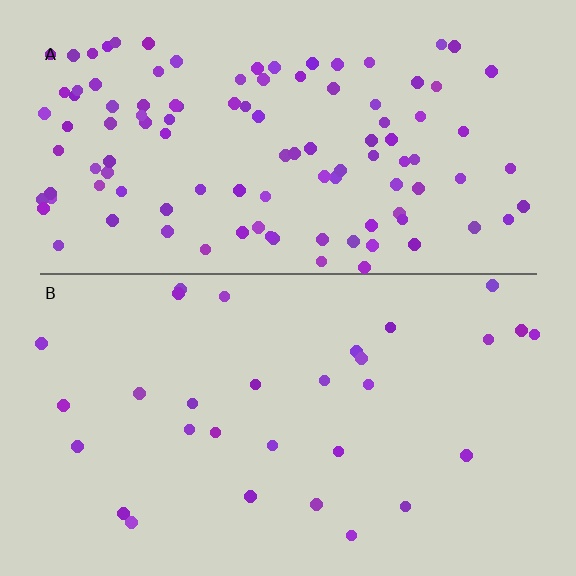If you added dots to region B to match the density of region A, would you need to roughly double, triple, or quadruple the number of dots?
Approximately quadruple.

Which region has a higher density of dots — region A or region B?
A (the top).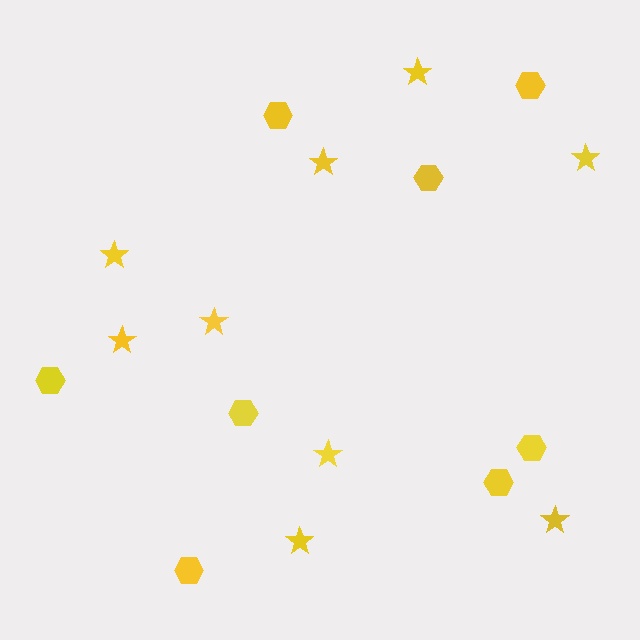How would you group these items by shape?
There are 2 groups: one group of stars (9) and one group of hexagons (8).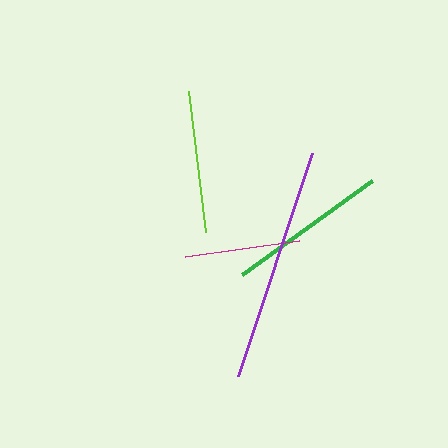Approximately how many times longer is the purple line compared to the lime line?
The purple line is approximately 1.7 times the length of the lime line.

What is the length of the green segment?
The green segment is approximately 160 pixels long.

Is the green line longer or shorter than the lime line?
The green line is longer than the lime line.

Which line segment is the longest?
The purple line is the longest at approximately 235 pixels.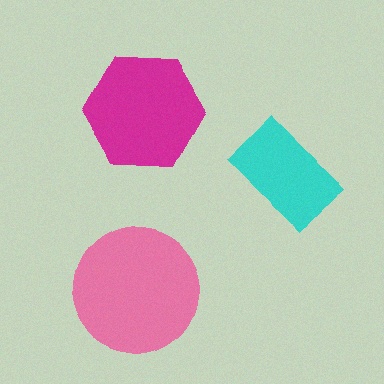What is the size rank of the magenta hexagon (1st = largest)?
2nd.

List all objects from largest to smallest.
The pink circle, the magenta hexagon, the cyan rectangle.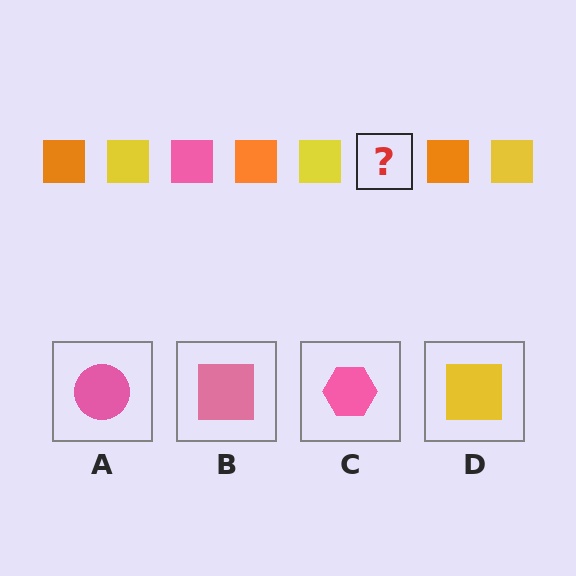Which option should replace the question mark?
Option B.